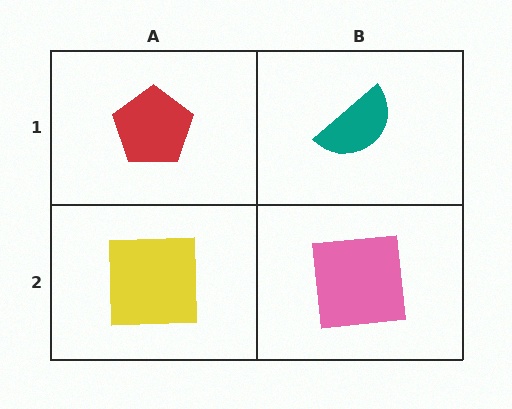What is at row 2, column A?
A yellow square.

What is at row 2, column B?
A pink square.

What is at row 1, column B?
A teal semicircle.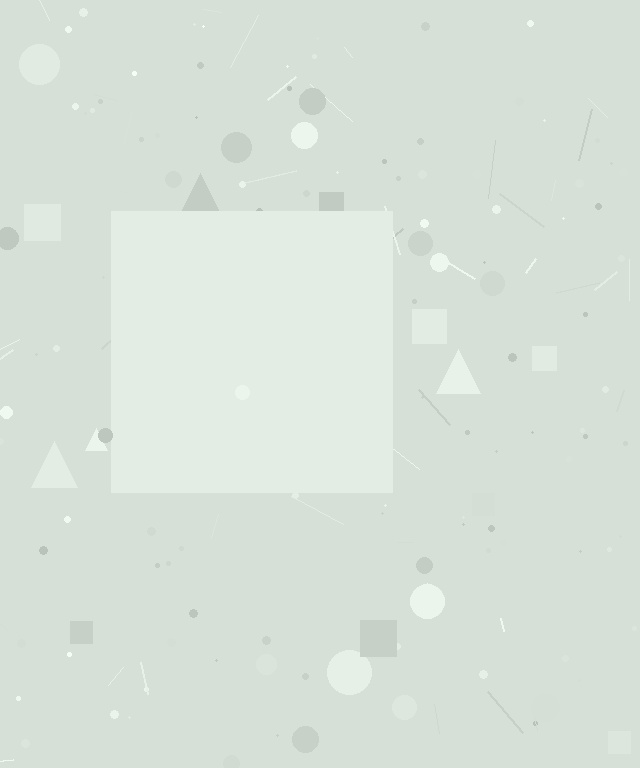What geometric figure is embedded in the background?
A square is embedded in the background.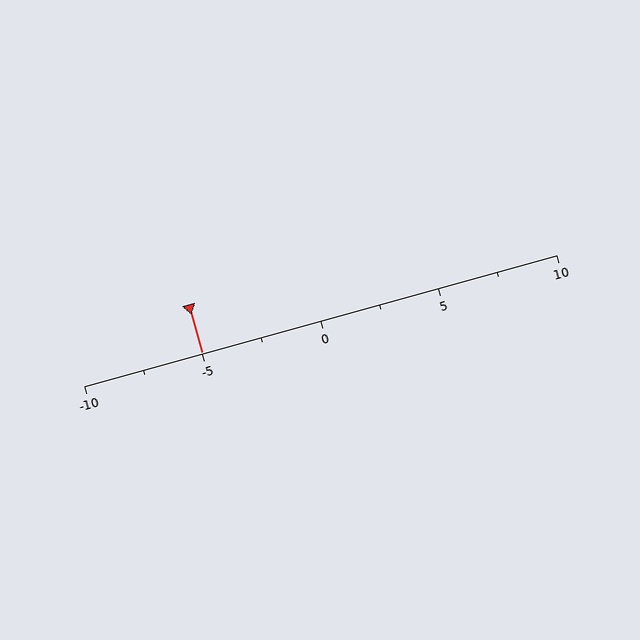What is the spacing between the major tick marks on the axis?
The major ticks are spaced 5 apart.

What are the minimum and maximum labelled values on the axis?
The axis runs from -10 to 10.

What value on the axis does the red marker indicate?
The marker indicates approximately -5.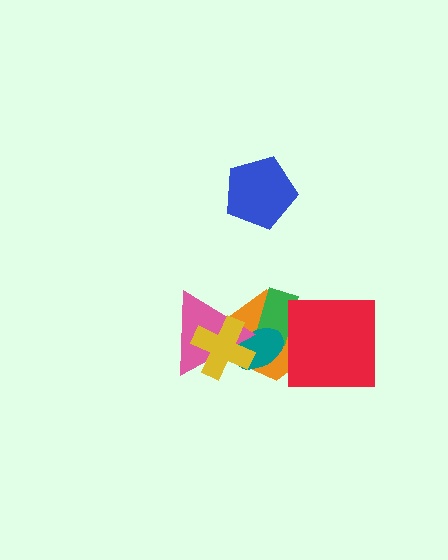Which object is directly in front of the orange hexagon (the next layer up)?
The green rectangle is directly in front of the orange hexagon.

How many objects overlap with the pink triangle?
3 objects overlap with the pink triangle.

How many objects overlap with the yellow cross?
3 objects overlap with the yellow cross.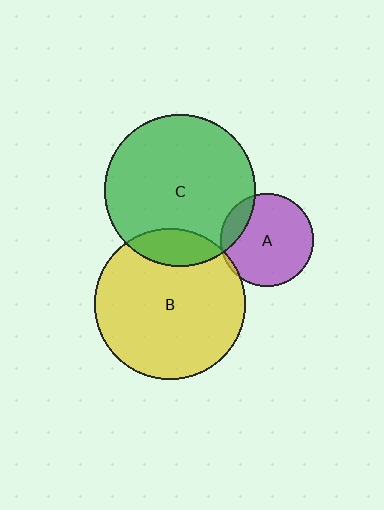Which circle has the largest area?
Circle C (green).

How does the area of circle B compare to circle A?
Approximately 2.6 times.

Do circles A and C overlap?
Yes.